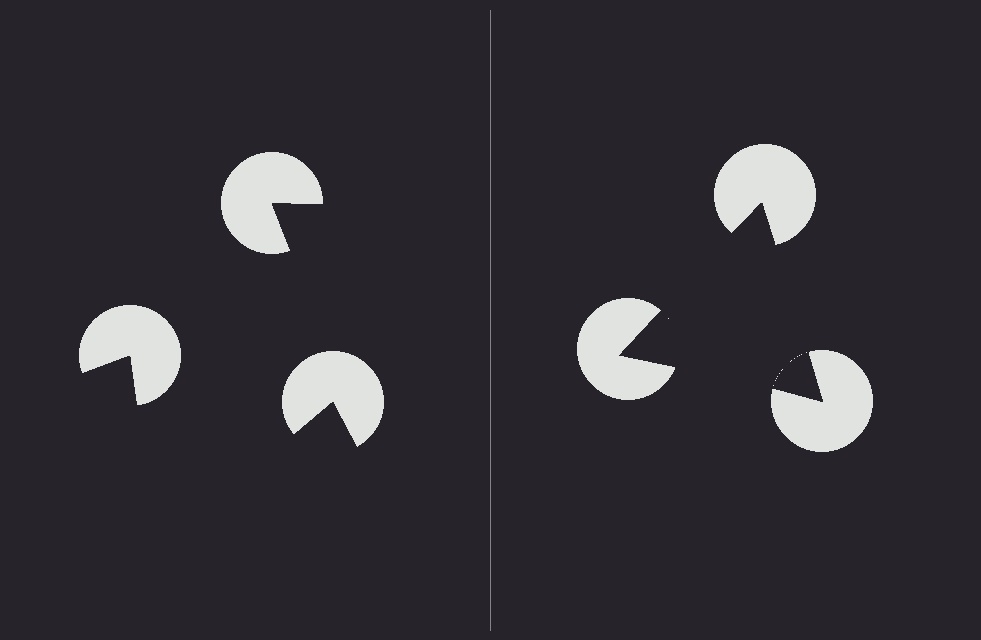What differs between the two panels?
The pac-man discs are positioned identically on both sides; only the wedge orientations differ. On the right they align to a triangle; on the left they are misaligned.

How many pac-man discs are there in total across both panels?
6 — 3 on each side.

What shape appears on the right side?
An illusory triangle.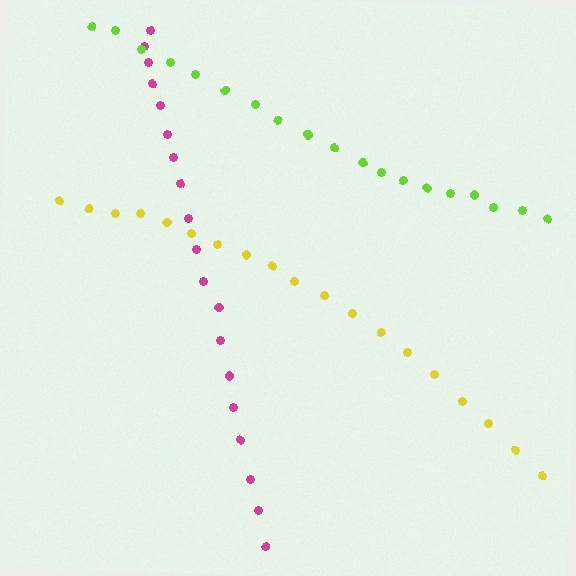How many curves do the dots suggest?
There are 3 distinct paths.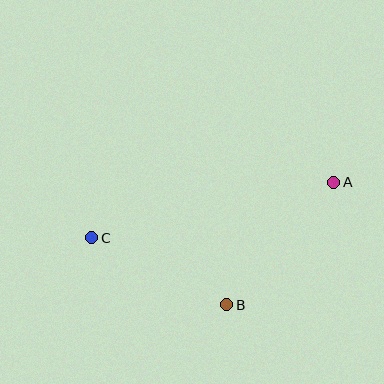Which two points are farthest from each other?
Points A and C are farthest from each other.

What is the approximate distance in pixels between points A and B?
The distance between A and B is approximately 163 pixels.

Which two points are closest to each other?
Points B and C are closest to each other.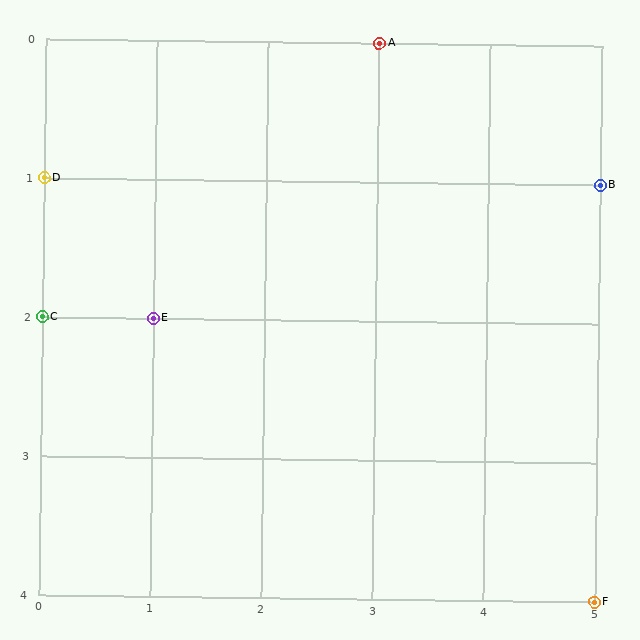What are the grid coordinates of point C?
Point C is at grid coordinates (0, 2).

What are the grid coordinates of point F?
Point F is at grid coordinates (5, 4).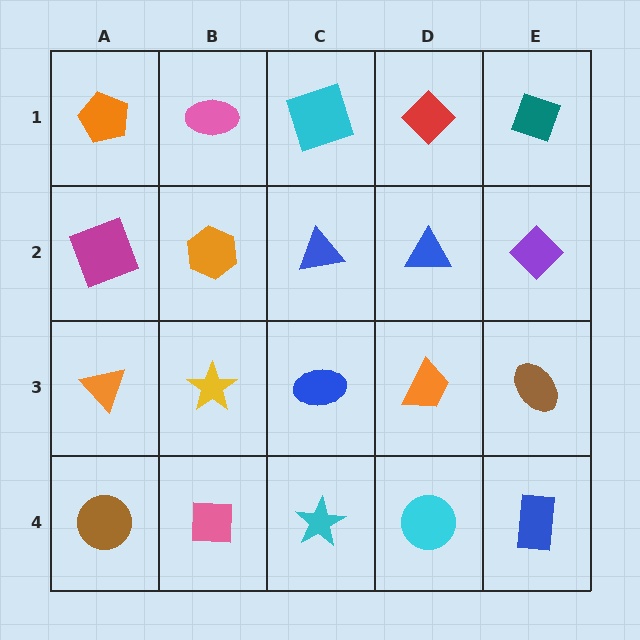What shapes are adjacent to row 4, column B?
A yellow star (row 3, column B), a brown circle (row 4, column A), a cyan star (row 4, column C).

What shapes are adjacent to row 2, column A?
An orange pentagon (row 1, column A), an orange triangle (row 3, column A), an orange hexagon (row 2, column B).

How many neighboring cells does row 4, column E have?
2.